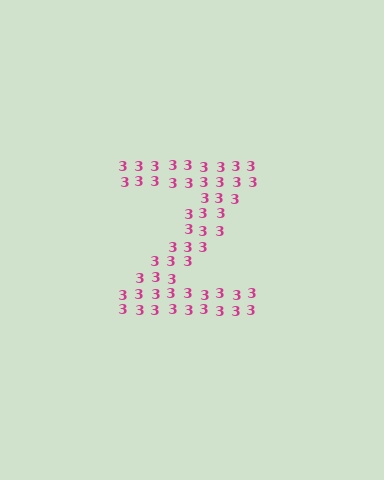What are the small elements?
The small elements are digit 3's.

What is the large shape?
The large shape is the letter Z.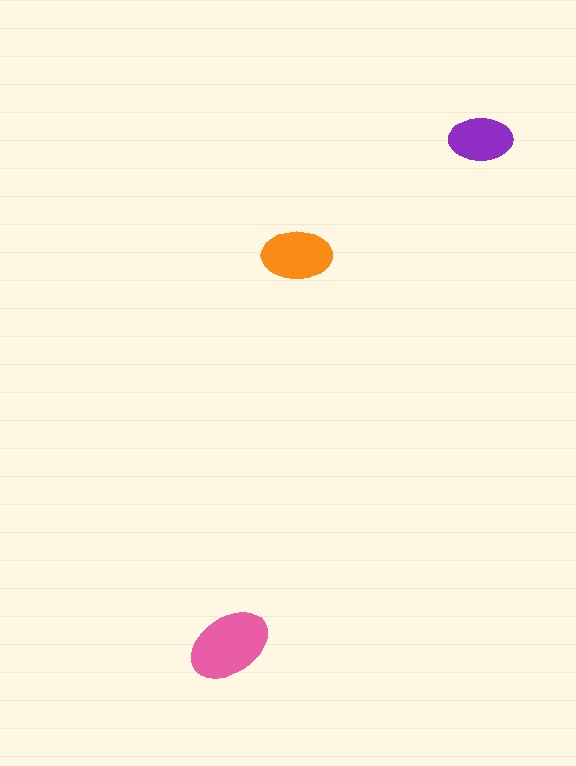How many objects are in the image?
There are 3 objects in the image.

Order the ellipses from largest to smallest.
the pink one, the orange one, the purple one.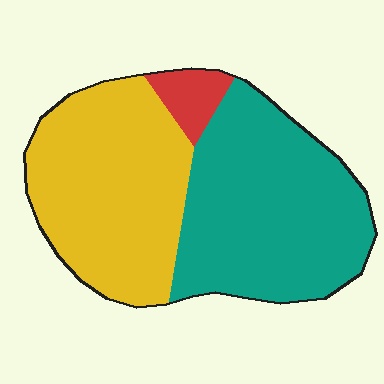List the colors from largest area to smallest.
From largest to smallest: teal, yellow, red.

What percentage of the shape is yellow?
Yellow covers roughly 45% of the shape.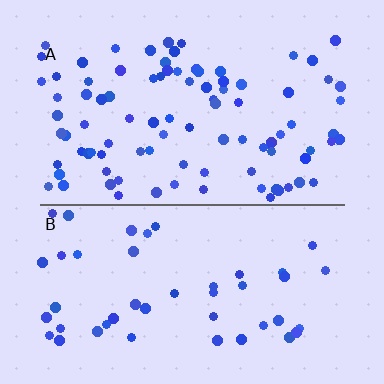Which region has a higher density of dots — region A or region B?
A (the top).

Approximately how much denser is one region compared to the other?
Approximately 2.0× — region A over region B.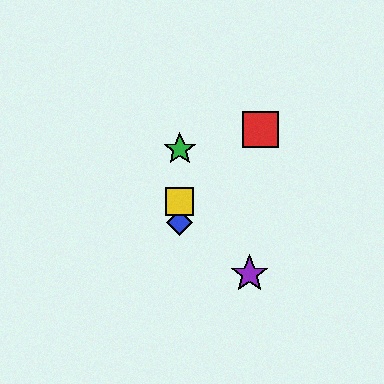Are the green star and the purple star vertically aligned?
No, the green star is at x≈180 and the purple star is at x≈250.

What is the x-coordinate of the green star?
The green star is at x≈180.